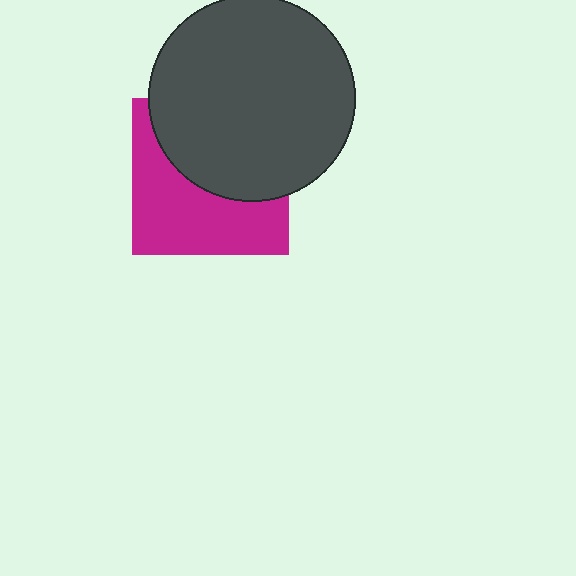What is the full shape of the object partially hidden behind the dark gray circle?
The partially hidden object is a magenta square.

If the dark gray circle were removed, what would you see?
You would see the complete magenta square.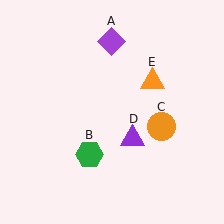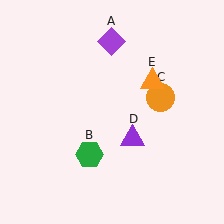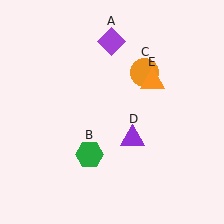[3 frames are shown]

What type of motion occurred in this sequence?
The orange circle (object C) rotated counterclockwise around the center of the scene.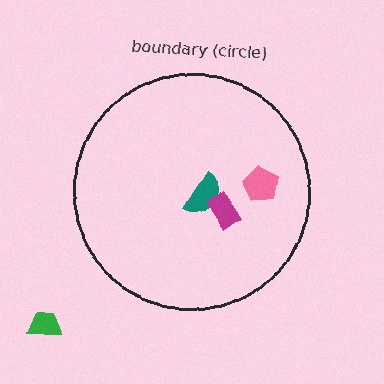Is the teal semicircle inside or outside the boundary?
Inside.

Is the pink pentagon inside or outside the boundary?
Inside.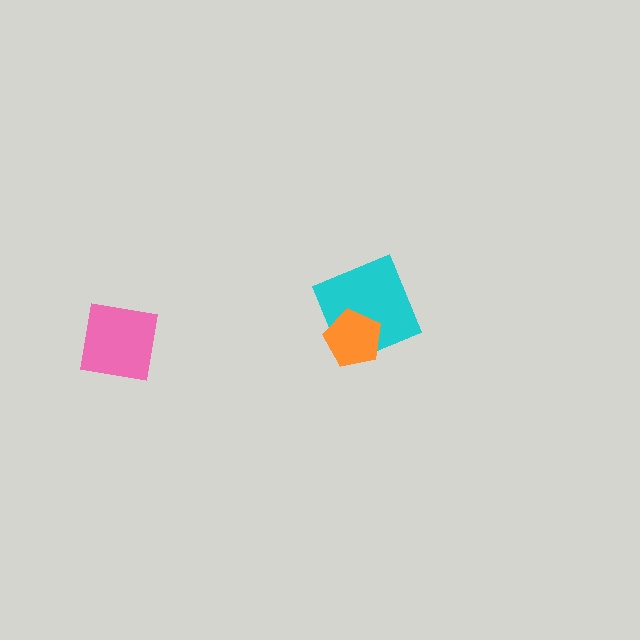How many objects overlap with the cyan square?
1 object overlaps with the cyan square.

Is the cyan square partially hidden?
Yes, it is partially covered by another shape.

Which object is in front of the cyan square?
The orange pentagon is in front of the cyan square.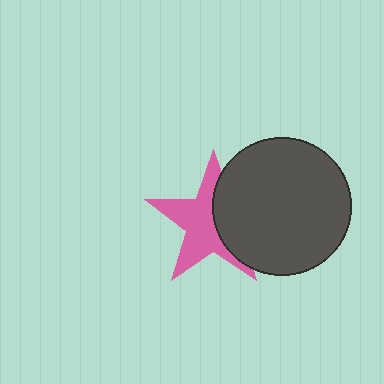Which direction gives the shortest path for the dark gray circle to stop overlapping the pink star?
Moving right gives the shortest separation.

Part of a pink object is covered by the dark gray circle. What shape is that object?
It is a star.